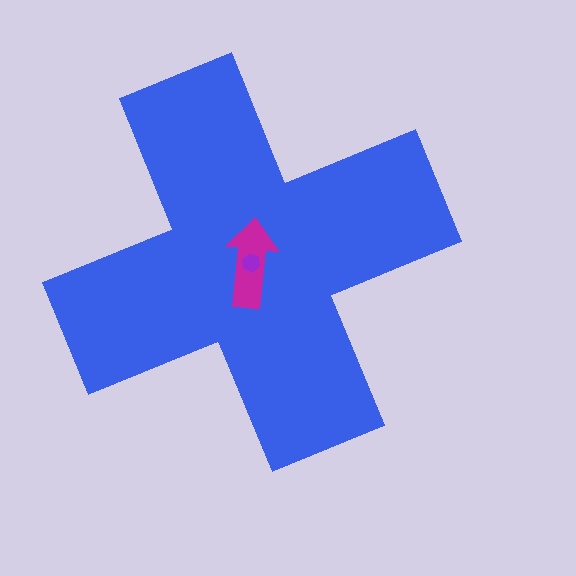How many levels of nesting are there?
3.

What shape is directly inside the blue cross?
The magenta arrow.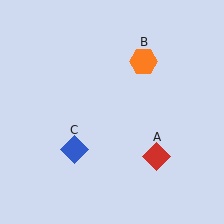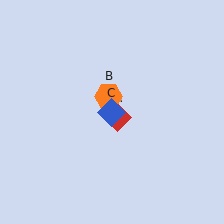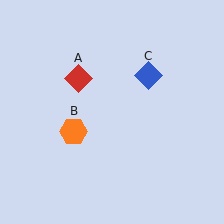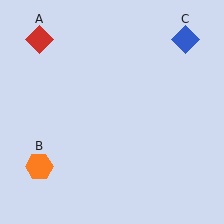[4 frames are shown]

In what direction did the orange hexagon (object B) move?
The orange hexagon (object B) moved down and to the left.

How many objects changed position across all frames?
3 objects changed position: red diamond (object A), orange hexagon (object B), blue diamond (object C).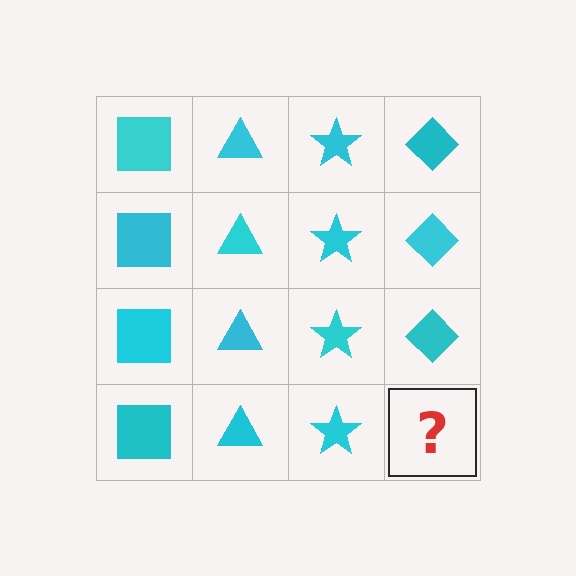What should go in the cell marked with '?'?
The missing cell should contain a cyan diamond.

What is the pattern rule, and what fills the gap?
The rule is that each column has a consistent shape. The gap should be filled with a cyan diamond.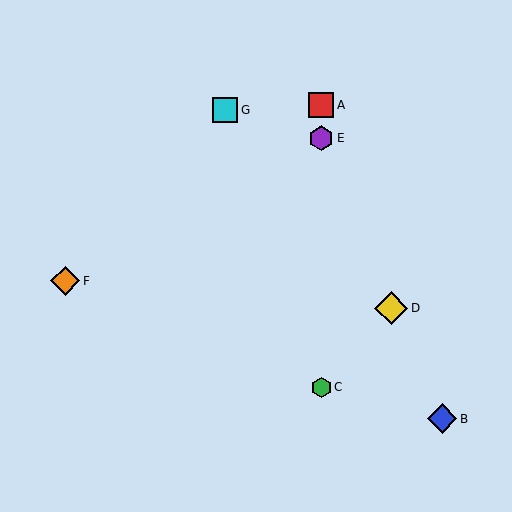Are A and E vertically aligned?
Yes, both are at x≈321.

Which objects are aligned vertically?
Objects A, C, E are aligned vertically.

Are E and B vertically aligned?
No, E is at x≈321 and B is at x≈442.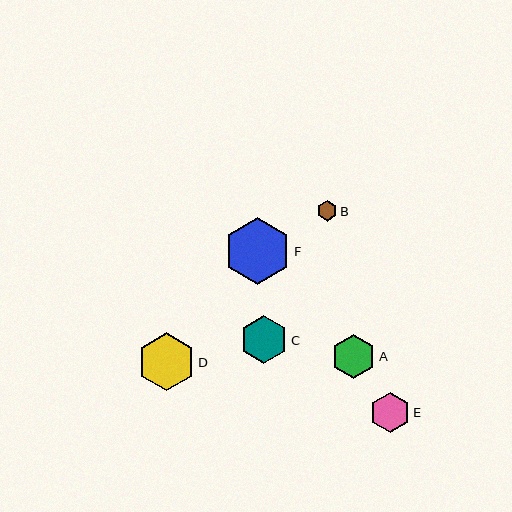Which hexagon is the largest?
Hexagon F is the largest with a size of approximately 67 pixels.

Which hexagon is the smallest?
Hexagon B is the smallest with a size of approximately 20 pixels.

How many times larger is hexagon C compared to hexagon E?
Hexagon C is approximately 1.2 times the size of hexagon E.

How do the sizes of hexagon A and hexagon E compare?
Hexagon A and hexagon E are approximately the same size.